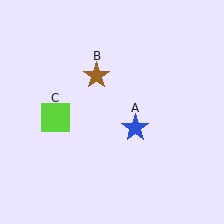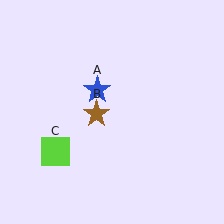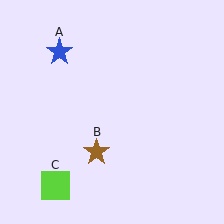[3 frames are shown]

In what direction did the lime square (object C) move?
The lime square (object C) moved down.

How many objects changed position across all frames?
3 objects changed position: blue star (object A), brown star (object B), lime square (object C).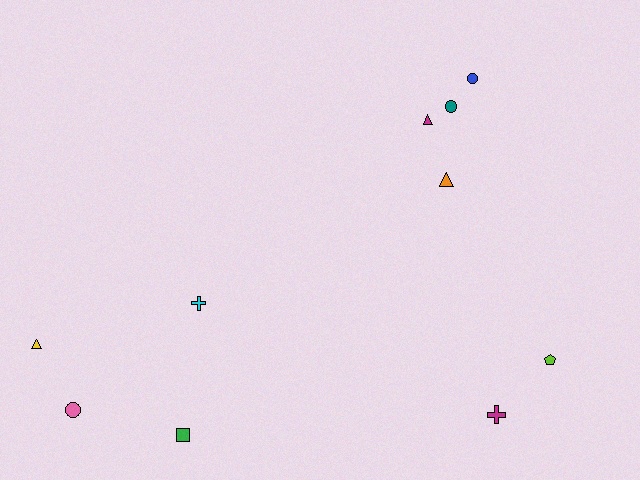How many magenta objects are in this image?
There are 2 magenta objects.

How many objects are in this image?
There are 10 objects.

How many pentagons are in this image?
There is 1 pentagon.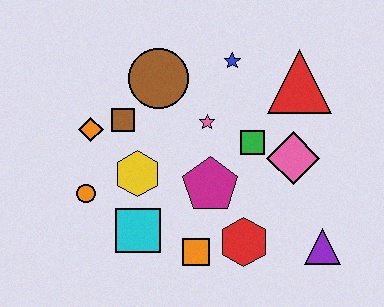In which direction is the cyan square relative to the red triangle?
The cyan square is to the left of the red triangle.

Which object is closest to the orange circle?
The yellow hexagon is closest to the orange circle.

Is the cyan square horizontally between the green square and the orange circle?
Yes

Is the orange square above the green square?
No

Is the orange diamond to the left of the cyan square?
Yes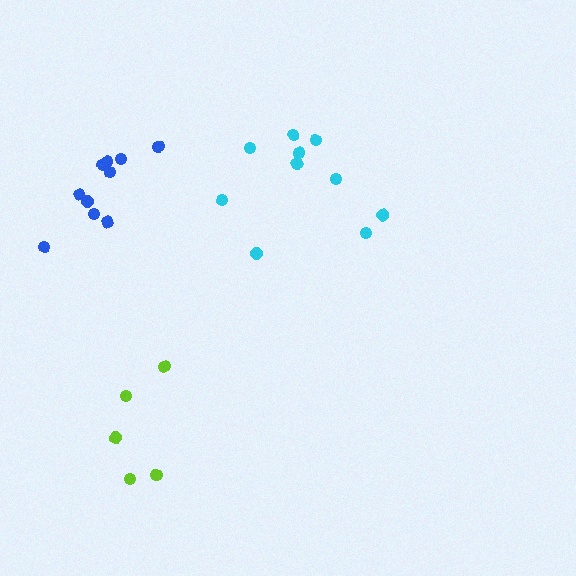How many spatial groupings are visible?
There are 3 spatial groupings.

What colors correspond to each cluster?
The clusters are colored: cyan, blue, lime.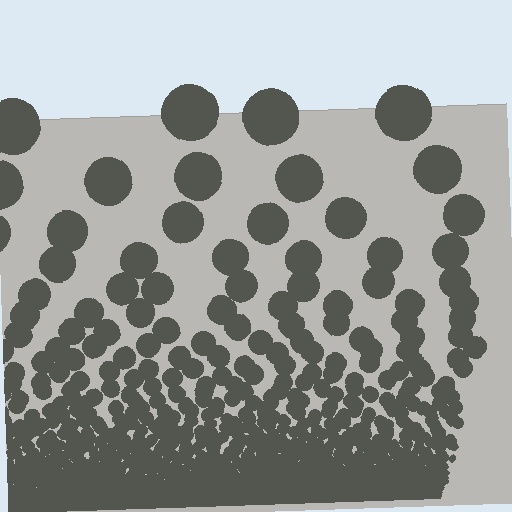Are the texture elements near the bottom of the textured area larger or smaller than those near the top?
Smaller. The gradient is inverted — elements near the bottom are smaller and denser.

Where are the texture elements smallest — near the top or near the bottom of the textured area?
Near the bottom.